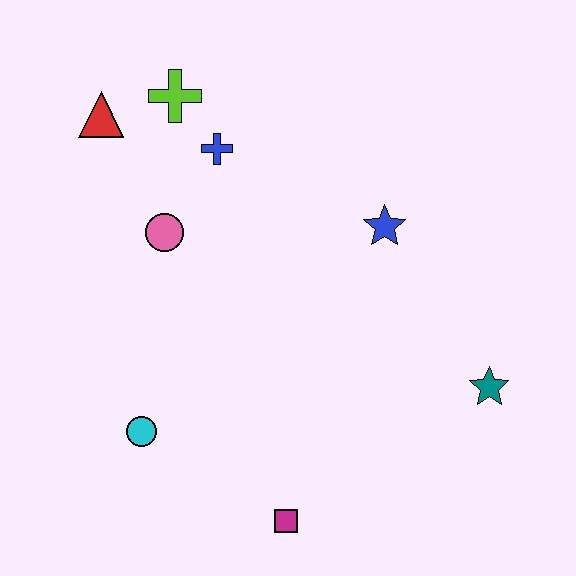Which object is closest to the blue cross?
The lime cross is closest to the blue cross.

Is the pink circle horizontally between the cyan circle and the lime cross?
Yes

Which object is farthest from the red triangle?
The teal star is farthest from the red triangle.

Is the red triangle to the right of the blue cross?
No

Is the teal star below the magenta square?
No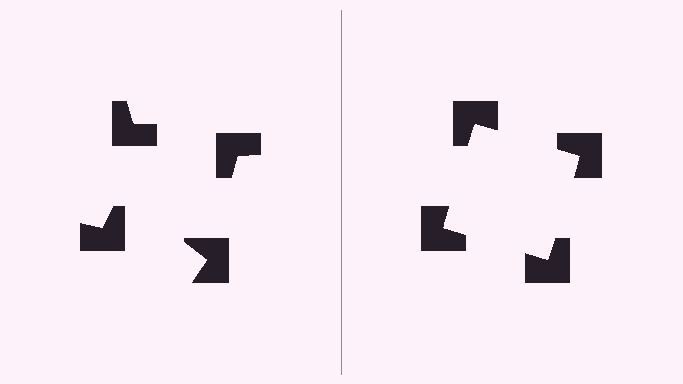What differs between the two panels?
The notched squares are positioned identically on both sides; only the wedge orientations differ. On the right they align to a square; on the left they are misaligned.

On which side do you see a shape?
An illusory square appears on the right side. On the left side the wedge cuts are rotated, so no coherent shape forms.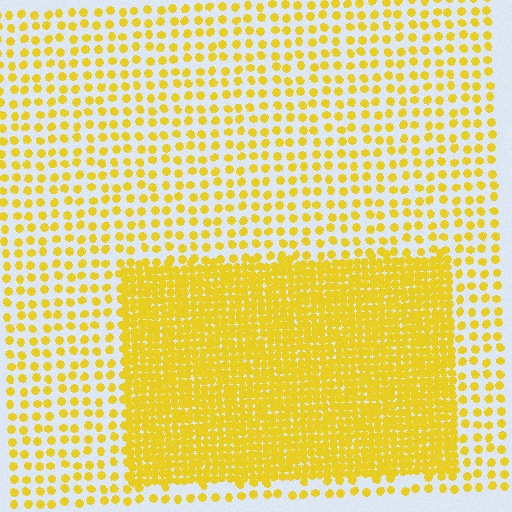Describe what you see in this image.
The image contains small yellow elements arranged at two different densities. A rectangle-shaped region is visible where the elements are more densely packed than the surrounding area.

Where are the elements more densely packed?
The elements are more densely packed inside the rectangle boundary.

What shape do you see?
I see a rectangle.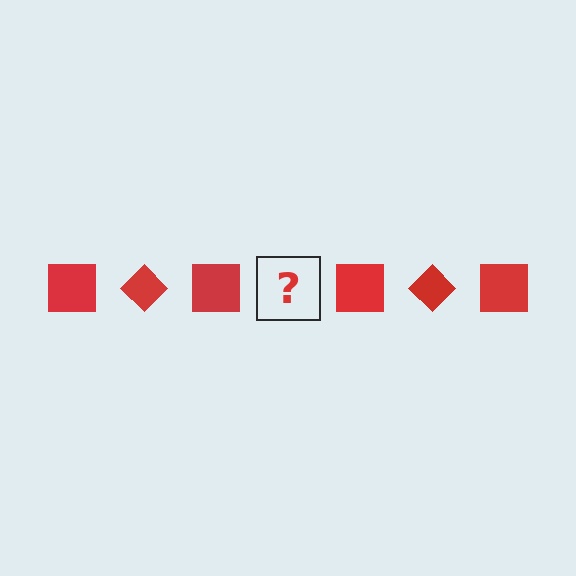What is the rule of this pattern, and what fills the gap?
The rule is that the pattern cycles through square, diamond shapes in red. The gap should be filled with a red diamond.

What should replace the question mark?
The question mark should be replaced with a red diamond.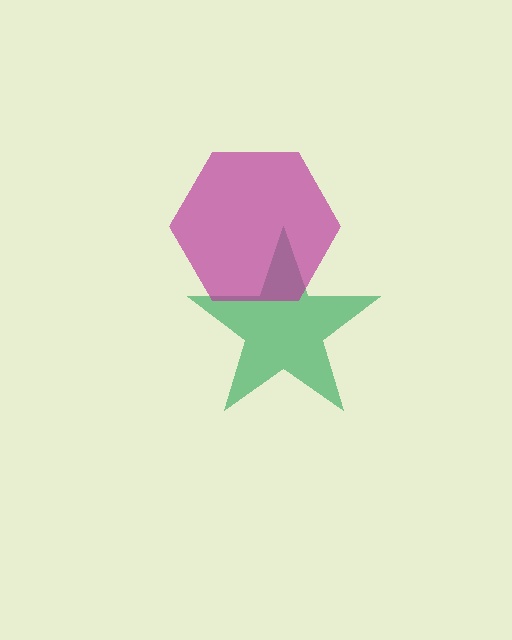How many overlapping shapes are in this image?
There are 2 overlapping shapes in the image.